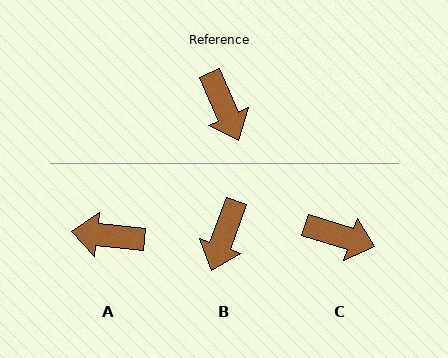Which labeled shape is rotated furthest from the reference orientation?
A, about 120 degrees away.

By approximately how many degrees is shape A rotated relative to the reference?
Approximately 120 degrees clockwise.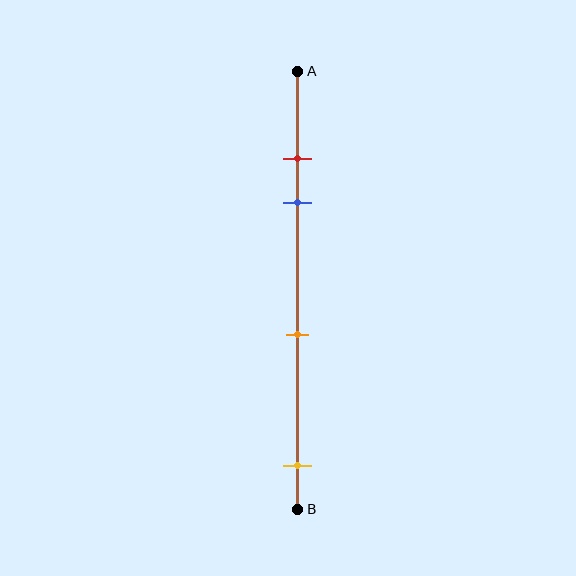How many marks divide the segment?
There are 4 marks dividing the segment.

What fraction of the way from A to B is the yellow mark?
The yellow mark is approximately 90% (0.9) of the way from A to B.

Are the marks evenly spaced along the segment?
No, the marks are not evenly spaced.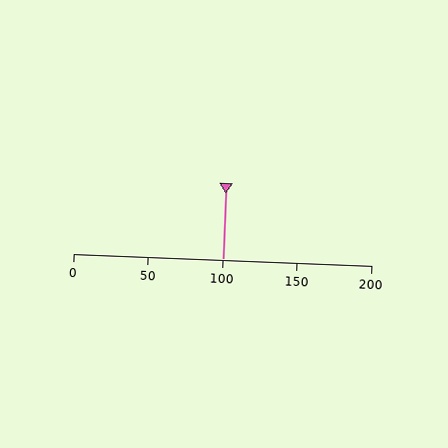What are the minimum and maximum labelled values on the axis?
The axis runs from 0 to 200.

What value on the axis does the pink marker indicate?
The marker indicates approximately 100.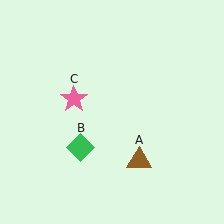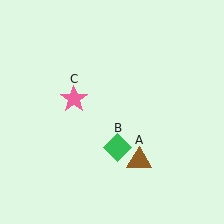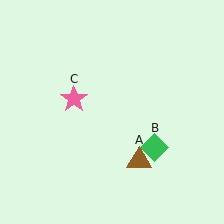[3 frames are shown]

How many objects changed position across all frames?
1 object changed position: green diamond (object B).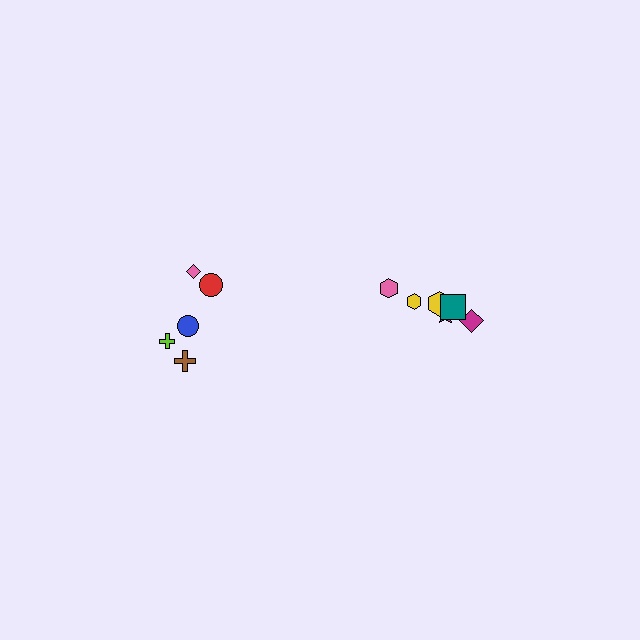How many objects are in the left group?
There are 5 objects.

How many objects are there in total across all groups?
There are 12 objects.